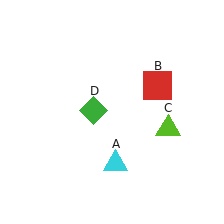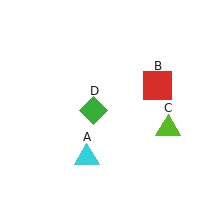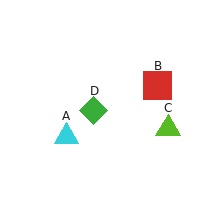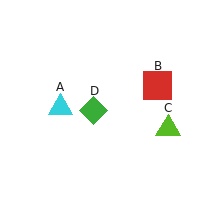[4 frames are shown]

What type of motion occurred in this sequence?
The cyan triangle (object A) rotated clockwise around the center of the scene.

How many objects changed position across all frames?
1 object changed position: cyan triangle (object A).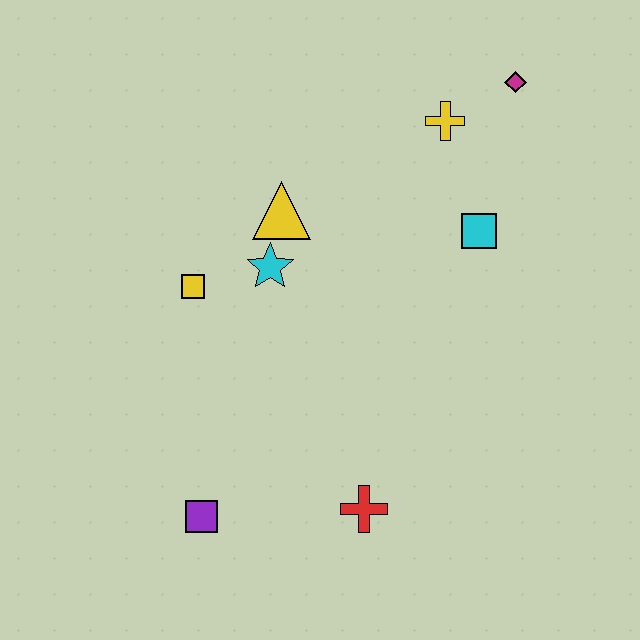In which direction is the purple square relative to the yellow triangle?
The purple square is below the yellow triangle.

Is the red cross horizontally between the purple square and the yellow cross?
Yes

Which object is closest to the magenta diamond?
The yellow cross is closest to the magenta diamond.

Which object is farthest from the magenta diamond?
The purple square is farthest from the magenta diamond.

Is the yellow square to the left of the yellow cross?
Yes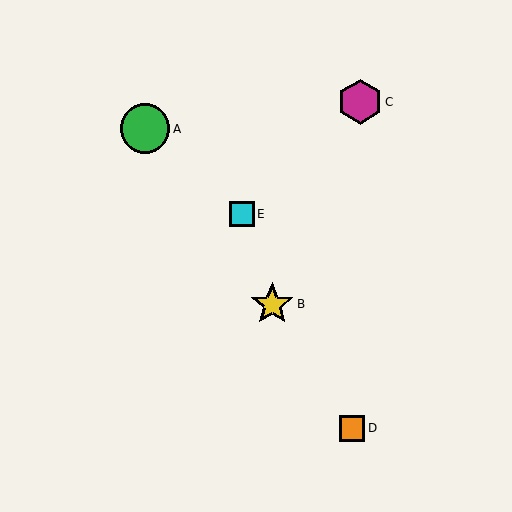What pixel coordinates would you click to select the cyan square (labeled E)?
Click at (242, 214) to select the cyan square E.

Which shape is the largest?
The green circle (labeled A) is the largest.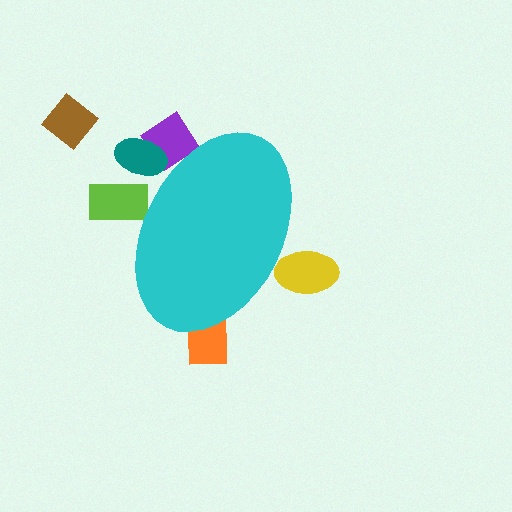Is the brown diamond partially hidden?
No, the brown diamond is fully visible.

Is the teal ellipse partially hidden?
Yes, the teal ellipse is partially hidden behind the cyan ellipse.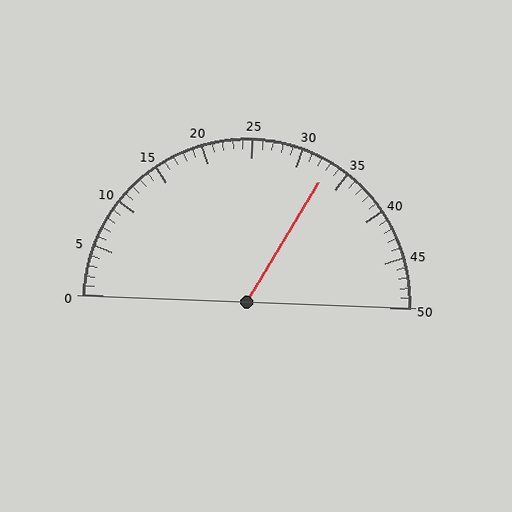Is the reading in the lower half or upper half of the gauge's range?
The reading is in the upper half of the range (0 to 50).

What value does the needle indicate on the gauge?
The needle indicates approximately 33.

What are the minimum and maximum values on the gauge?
The gauge ranges from 0 to 50.